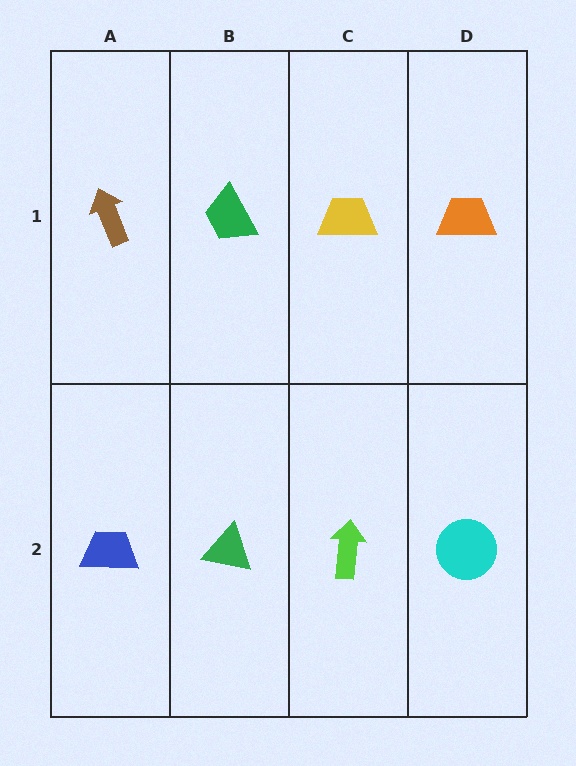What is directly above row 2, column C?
A yellow trapezoid.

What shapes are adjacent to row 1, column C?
A lime arrow (row 2, column C), a green trapezoid (row 1, column B), an orange trapezoid (row 1, column D).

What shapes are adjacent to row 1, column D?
A cyan circle (row 2, column D), a yellow trapezoid (row 1, column C).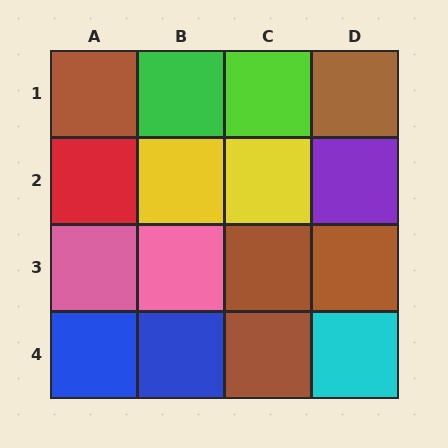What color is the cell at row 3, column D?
Brown.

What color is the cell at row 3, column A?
Pink.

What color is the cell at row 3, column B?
Pink.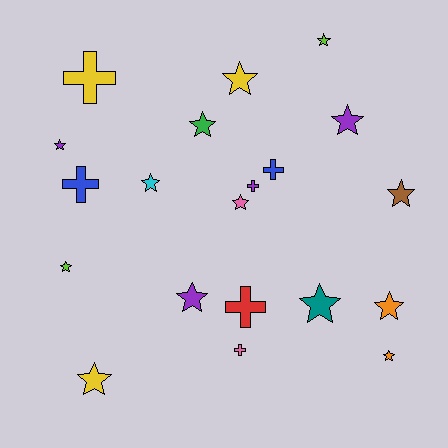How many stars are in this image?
There are 14 stars.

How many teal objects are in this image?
There is 1 teal object.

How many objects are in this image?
There are 20 objects.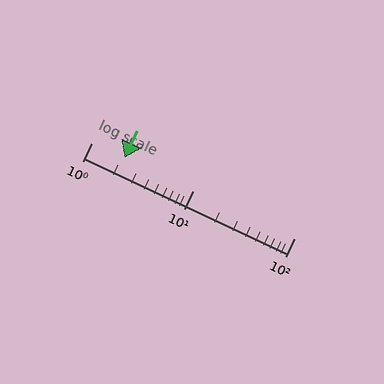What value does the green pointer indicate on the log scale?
The pointer indicates approximately 2.1.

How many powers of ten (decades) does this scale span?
The scale spans 2 decades, from 1 to 100.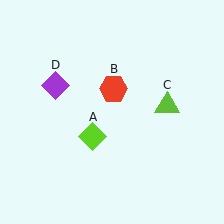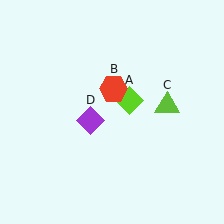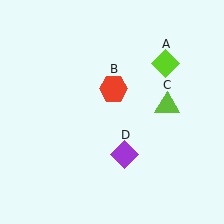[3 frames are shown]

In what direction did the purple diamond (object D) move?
The purple diamond (object D) moved down and to the right.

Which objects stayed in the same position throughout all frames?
Red hexagon (object B) and lime triangle (object C) remained stationary.